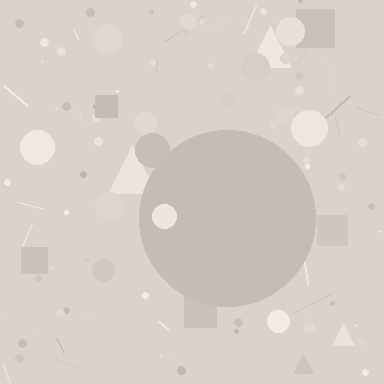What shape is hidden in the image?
A circle is hidden in the image.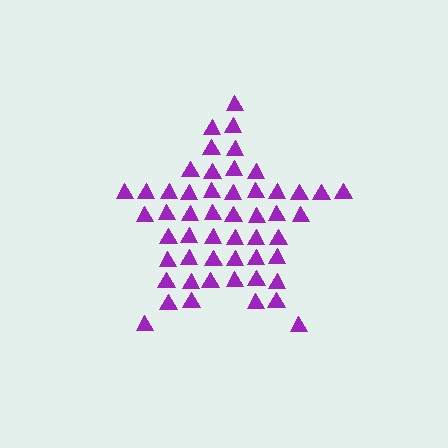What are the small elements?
The small elements are triangles.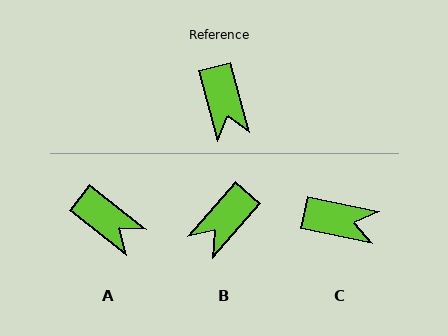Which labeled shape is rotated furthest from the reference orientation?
C, about 63 degrees away.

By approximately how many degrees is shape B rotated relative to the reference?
Approximately 56 degrees clockwise.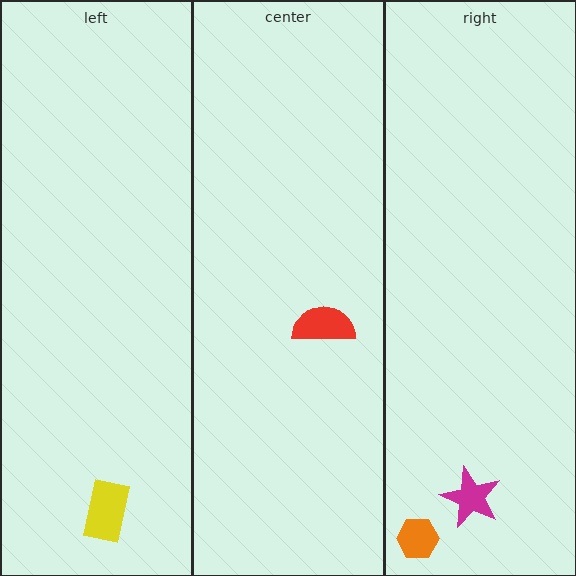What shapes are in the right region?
The orange hexagon, the magenta star.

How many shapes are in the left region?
1.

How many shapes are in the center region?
1.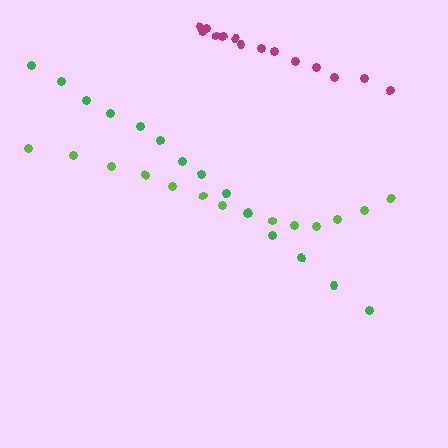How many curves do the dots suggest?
There are 3 distinct paths.